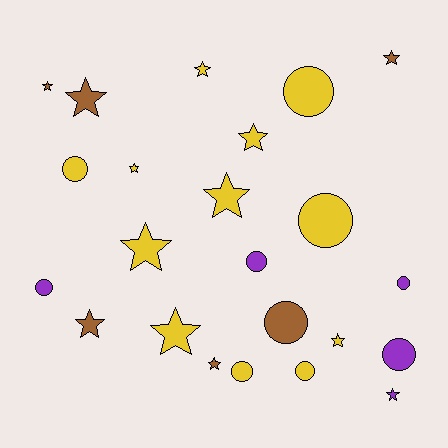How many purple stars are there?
There is 1 purple star.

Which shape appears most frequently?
Star, with 13 objects.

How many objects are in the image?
There are 23 objects.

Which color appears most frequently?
Yellow, with 12 objects.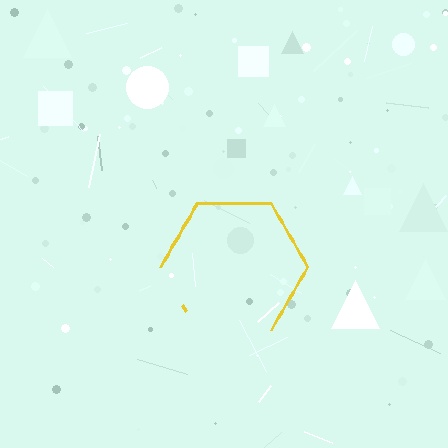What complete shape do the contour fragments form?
The contour fragments form a hexagon.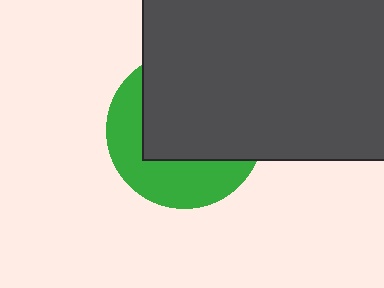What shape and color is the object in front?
The object in front is a dark gray rectangle.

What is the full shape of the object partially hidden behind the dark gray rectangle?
The partially hidden object is a green circle.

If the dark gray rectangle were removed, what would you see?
You would see the complete green circle.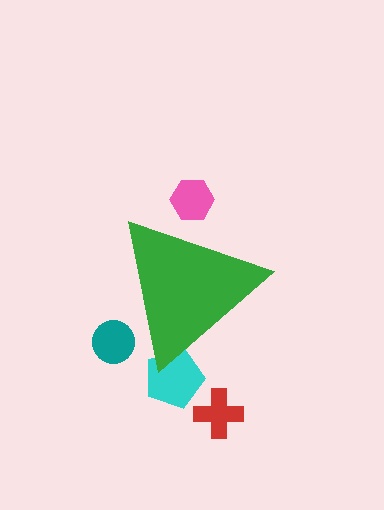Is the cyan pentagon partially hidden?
Yes, the cyan pentagon is partially hidden behind the green triangle.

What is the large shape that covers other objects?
A green triangle.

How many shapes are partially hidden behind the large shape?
3 shapes are partially hidden.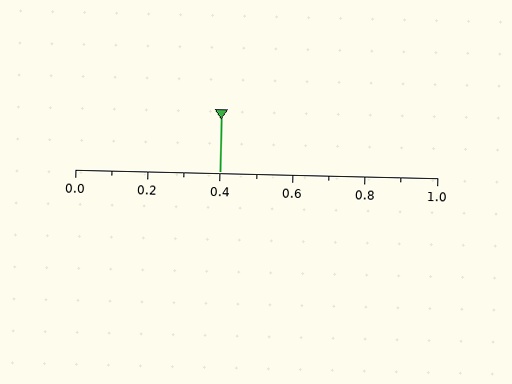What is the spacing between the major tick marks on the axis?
The major ticks are spaced 0.2 apart.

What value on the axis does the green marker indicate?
The marker indicates approximately 0.4.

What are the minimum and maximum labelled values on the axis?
The axis runs from 0.0 to 1.0.